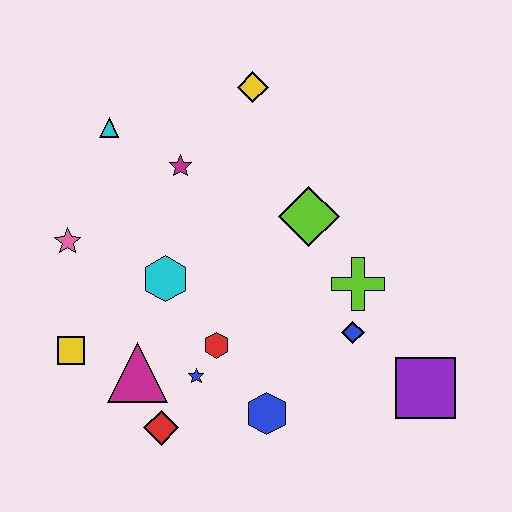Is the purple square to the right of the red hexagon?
Yes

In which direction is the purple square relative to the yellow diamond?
The purple square is below the yellow diamond.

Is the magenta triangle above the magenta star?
No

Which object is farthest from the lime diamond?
The yellow square is farthest from the lime diamond.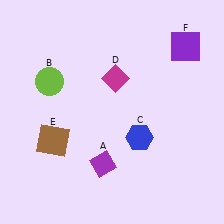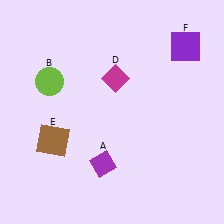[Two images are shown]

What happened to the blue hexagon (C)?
The blue hexagon (C) was removed in Image 2. It was in the bottom-right area of Image 1.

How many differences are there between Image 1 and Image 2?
There is 1 difference between the two images.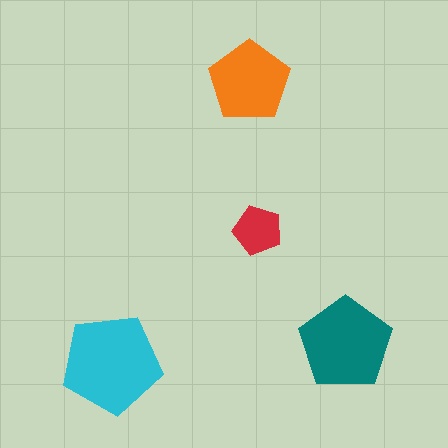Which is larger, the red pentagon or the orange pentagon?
The orange one.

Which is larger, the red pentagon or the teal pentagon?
The teal one.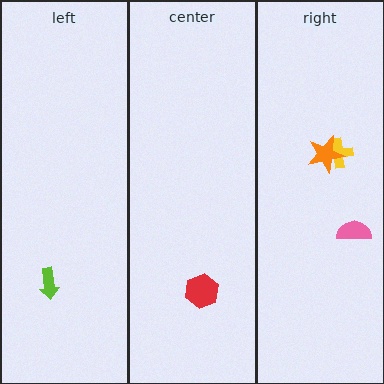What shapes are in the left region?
The lime arrow.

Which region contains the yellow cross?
The right region.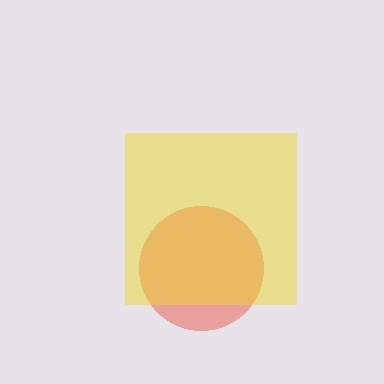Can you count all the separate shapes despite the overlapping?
Yes, there are 2 separate shapes.